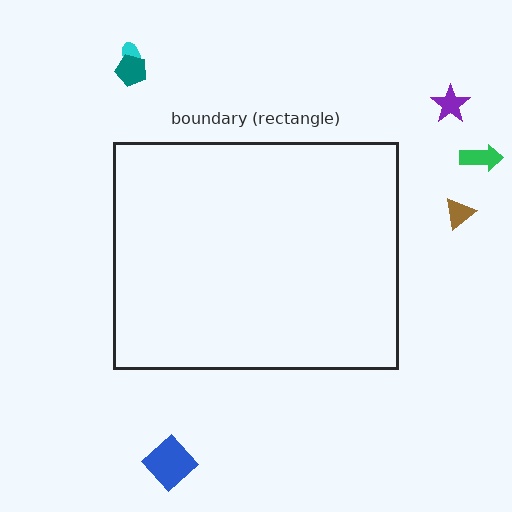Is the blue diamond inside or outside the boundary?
Outside.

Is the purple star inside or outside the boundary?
Outside.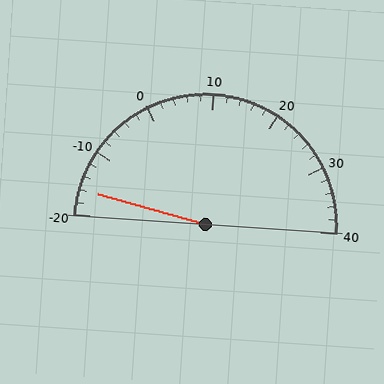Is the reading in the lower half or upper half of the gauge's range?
The reading is in the lower half of the range (-20 to 40).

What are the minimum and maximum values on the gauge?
The gauge ranges from -20 to 40.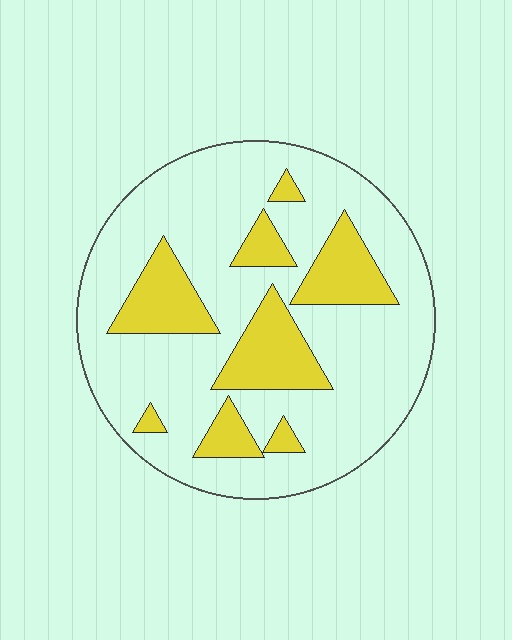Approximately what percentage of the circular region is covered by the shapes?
Approximately 25%.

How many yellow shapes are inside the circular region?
8.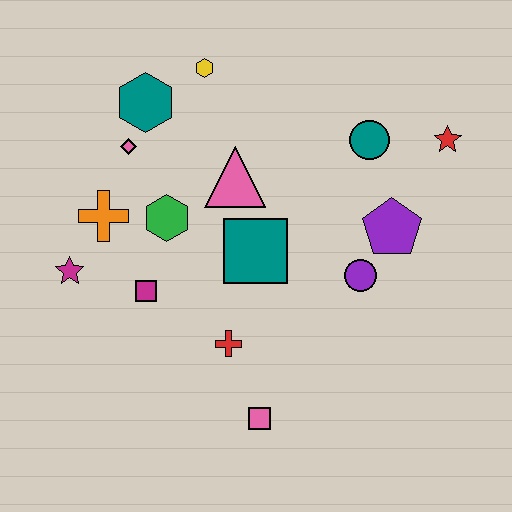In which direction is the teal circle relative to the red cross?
The teal circle is above the red cross.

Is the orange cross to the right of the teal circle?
No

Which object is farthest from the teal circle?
The magenta star is farthest from the teal circle.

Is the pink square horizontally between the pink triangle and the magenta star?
No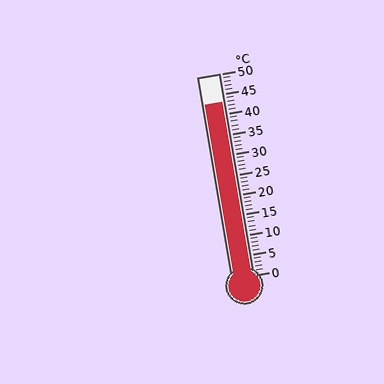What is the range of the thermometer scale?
The thermometer scale ranges from 0°C to 50°C.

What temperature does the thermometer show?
The thermometer shows approximately 43°C.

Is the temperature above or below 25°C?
The temperature is above 25°C.